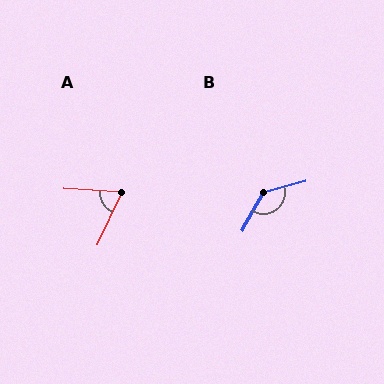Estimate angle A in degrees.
Approximately 68 degrees.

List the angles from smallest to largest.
A (68°), B (135°).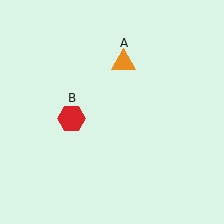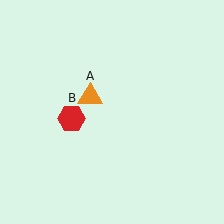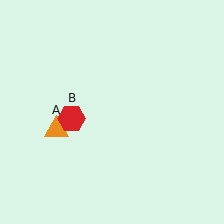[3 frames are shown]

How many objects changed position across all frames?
1 object changed position: orange triangle (object A).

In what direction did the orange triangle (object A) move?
The orange triangle (object A) moved down and to the left.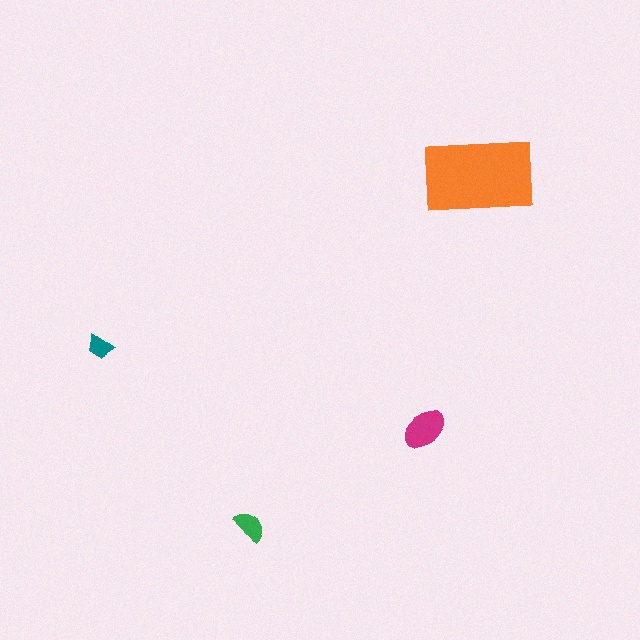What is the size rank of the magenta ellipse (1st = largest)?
2nd.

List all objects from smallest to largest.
The teal trapezoid, the green semicircle, the magenta ellipse, the orange rectangle.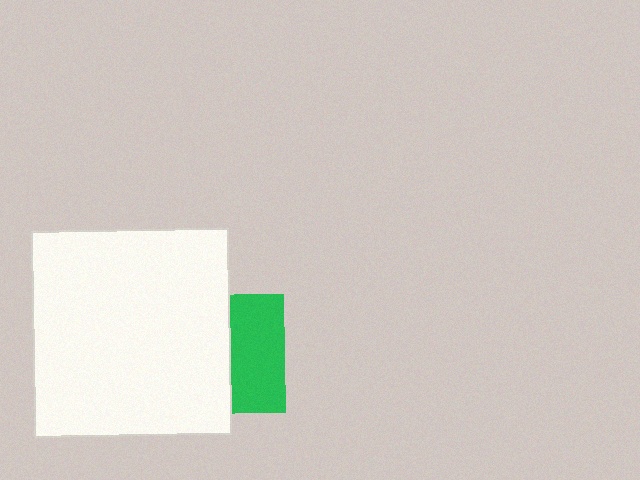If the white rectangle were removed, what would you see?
You would see the complete green square.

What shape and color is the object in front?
The object in front is a white rectangle.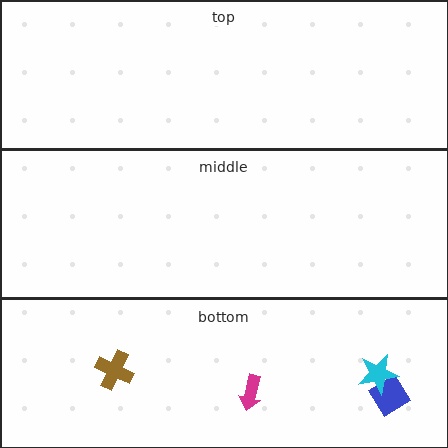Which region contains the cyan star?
The bottom region.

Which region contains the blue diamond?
The bottom region.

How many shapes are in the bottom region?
4.